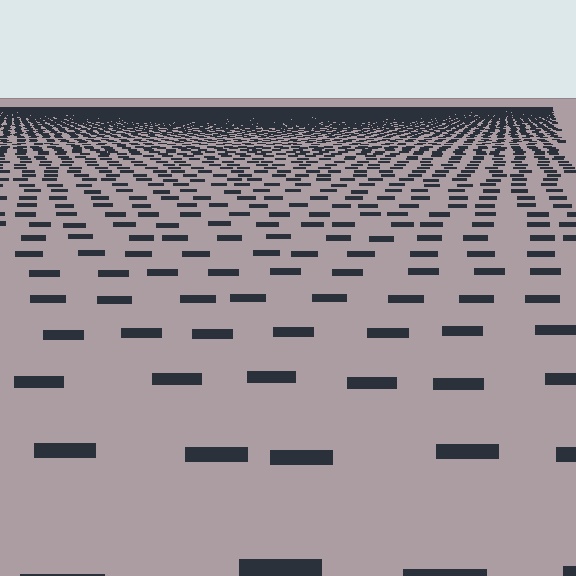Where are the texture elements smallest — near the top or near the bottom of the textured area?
Near the top.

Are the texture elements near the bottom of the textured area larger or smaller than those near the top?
Larger. Near the bottom, elements are closer to the viewer and appear at a bigger on-screen size.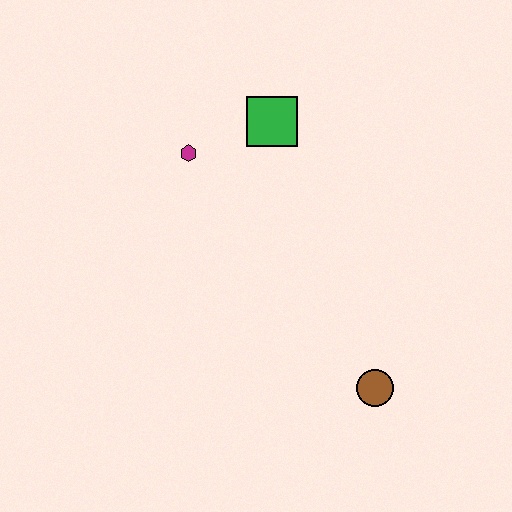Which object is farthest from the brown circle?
The magenta hexagon is farthest from the brown circle.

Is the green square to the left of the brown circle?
Yes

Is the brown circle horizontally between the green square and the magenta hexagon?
No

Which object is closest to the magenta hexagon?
The green square is closest to the magenta hexagon.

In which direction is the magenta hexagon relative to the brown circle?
The magenta hexagon is above the brown circle.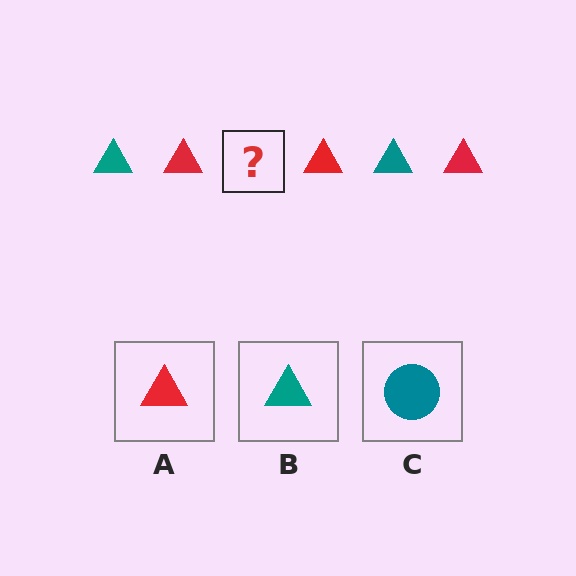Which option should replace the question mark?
Option B.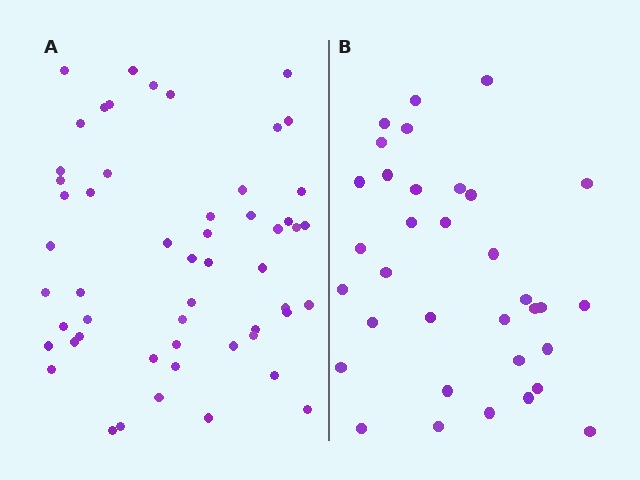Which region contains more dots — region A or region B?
Region A (the left region) has more dots.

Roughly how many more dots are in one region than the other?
Region A has approximately 20 more dots than region B.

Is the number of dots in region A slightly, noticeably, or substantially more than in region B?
Region A has substantially more. The ratio is roughly 1.6 to 1.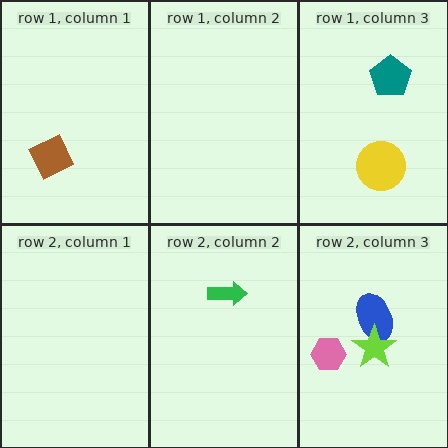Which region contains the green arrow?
The row 2, column 2 region.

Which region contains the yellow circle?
The row 1, column 3 region.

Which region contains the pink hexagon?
The row 2, column 3 region.